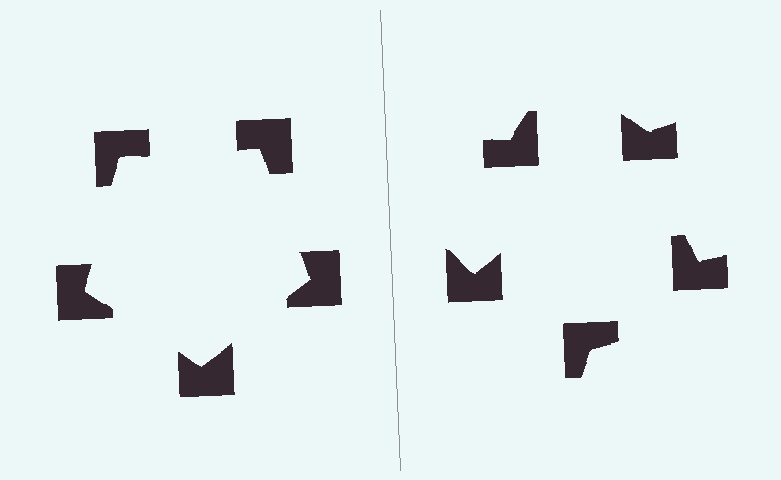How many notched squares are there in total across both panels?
10 — 5 on each side.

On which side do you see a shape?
An illusory pentagon appears on the left side. On the right side the wedge cuts are rotated, so no coherent shape forms.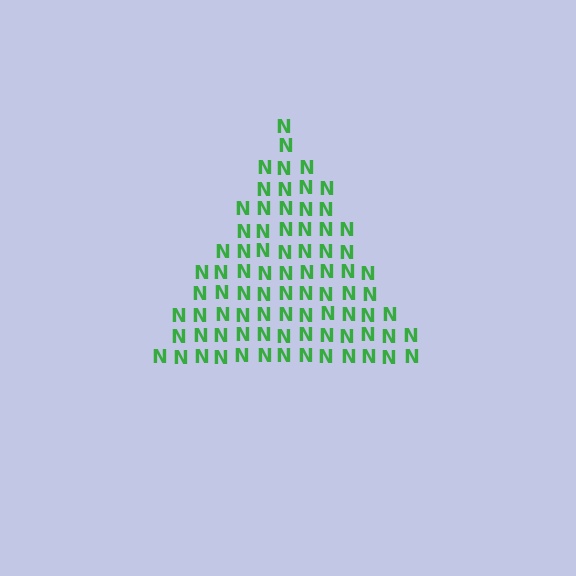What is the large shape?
The large shape is a triangle.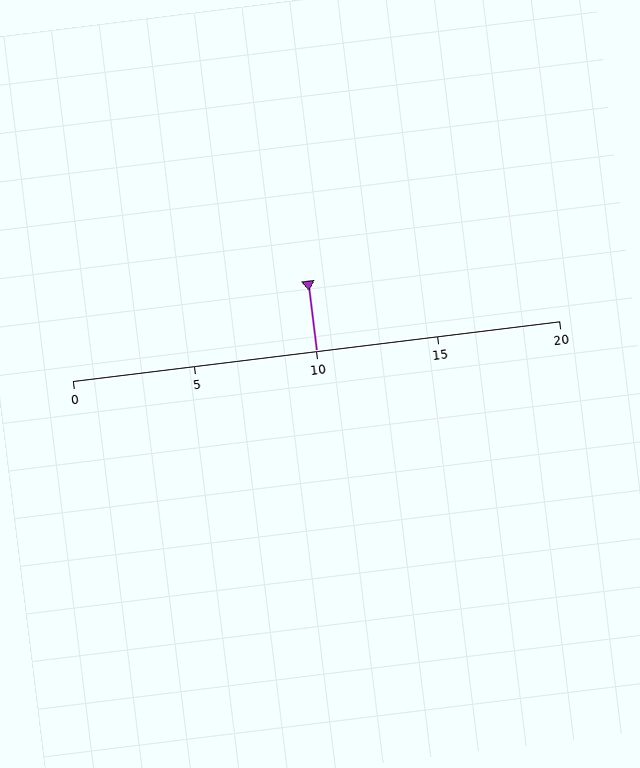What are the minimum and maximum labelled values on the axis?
The axis runs from 0 to 20.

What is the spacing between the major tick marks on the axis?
The major ticks are spaced 5 apart.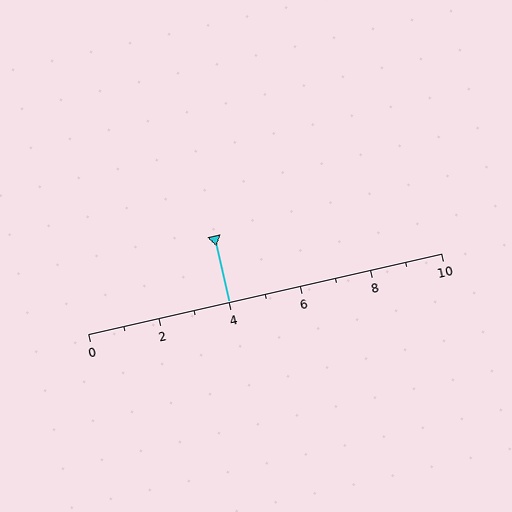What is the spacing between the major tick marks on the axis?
The major ticks are spaced 2 apart.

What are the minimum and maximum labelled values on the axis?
The axis runs from 0 to 10.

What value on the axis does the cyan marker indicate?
The marker indicates approximately 4.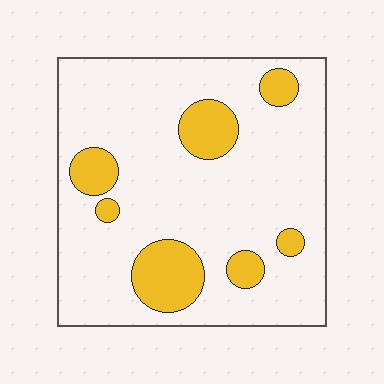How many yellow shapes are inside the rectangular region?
7.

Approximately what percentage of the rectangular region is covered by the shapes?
Approximately 15%.